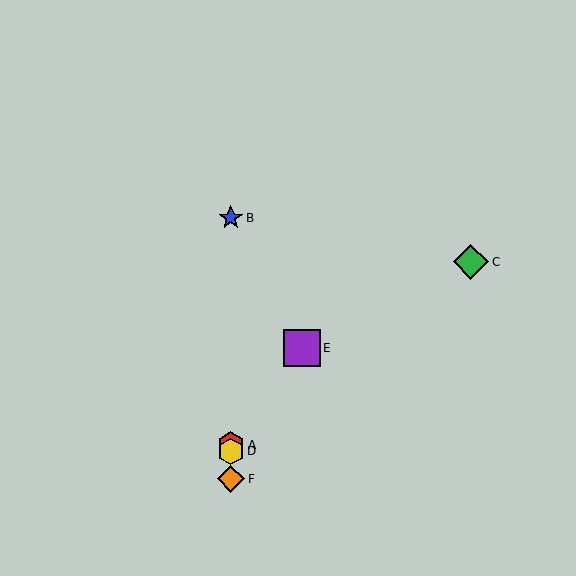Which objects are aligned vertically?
Objects A, B, D, F are aligned vertically.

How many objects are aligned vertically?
4 objects (A, B, D, F) are aligned vertically.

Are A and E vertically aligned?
No, A is at x≈231 and E is at x≈302.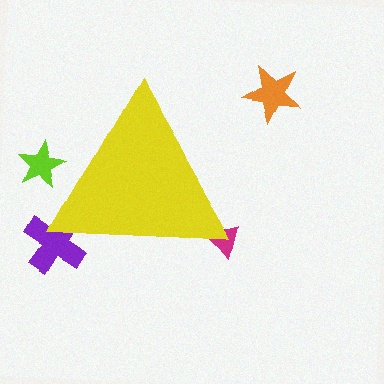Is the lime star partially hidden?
Yes, the lime star is partially hidden behind the yellow triangle.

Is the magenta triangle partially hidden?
Yes, the magenta triangle is partially hidden behind the yellow triangle.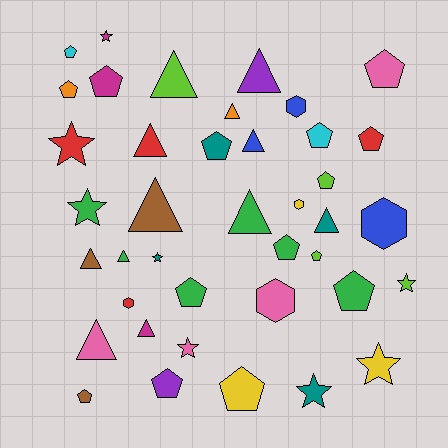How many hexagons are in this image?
There are 5 hexagons.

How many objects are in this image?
There are 40 objects.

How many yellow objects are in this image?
There are 3 yellow objects.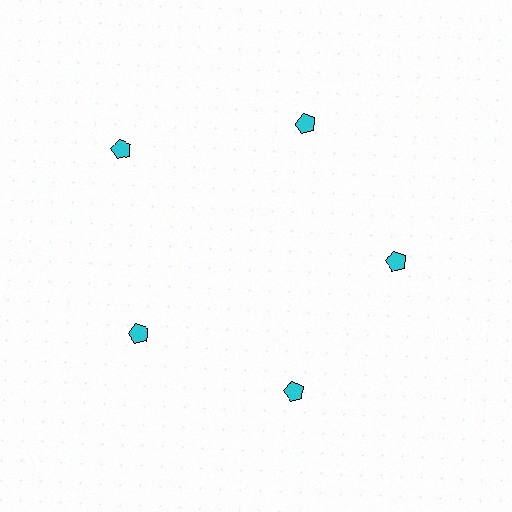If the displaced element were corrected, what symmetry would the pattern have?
It would have 5-fold rotational symmetry — the pattern would map onto itself every 72 degrees.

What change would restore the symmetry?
The symmetry would be restored by moving it inward, back onto the ring so that all 5 pentagons sit at equal angles and equal distance from the center.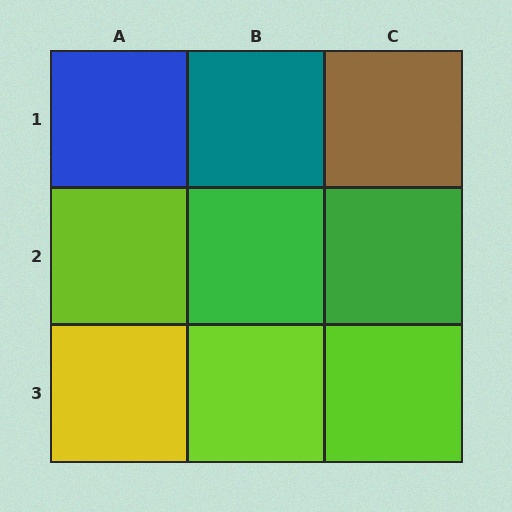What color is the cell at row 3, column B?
Lime.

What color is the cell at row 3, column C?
Lime.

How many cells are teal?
1 cell is teal.